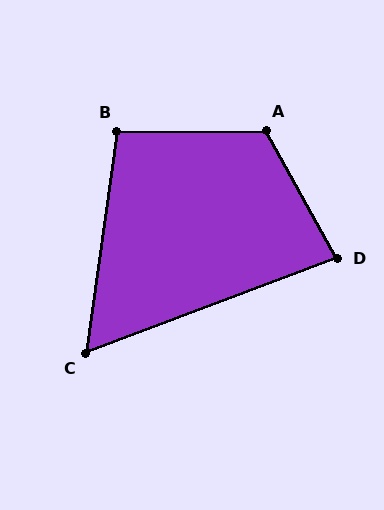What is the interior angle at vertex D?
Approximately 82 degrees (acute).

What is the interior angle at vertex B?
Approximately 98 degrees (obtuse).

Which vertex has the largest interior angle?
A, at approximately 119 degrees.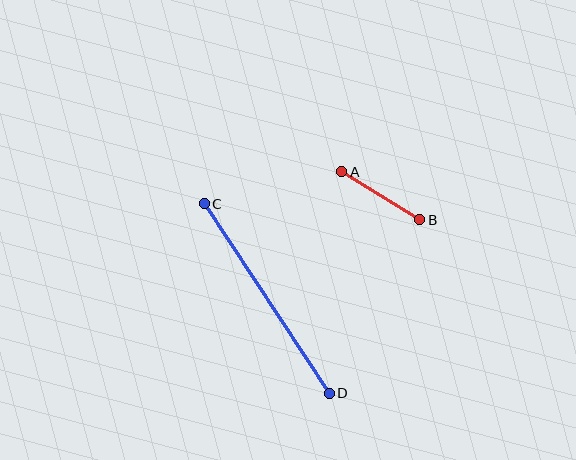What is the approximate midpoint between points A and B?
The midpoint is at approximately (381, 196) pixels.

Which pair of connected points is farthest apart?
Points C and D are farthest apart.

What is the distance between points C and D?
The distance is approximately 227 pixels.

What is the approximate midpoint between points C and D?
The midpoint is at approximately (267, 299) pixels.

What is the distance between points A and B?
The distance is approximately 92 pixels.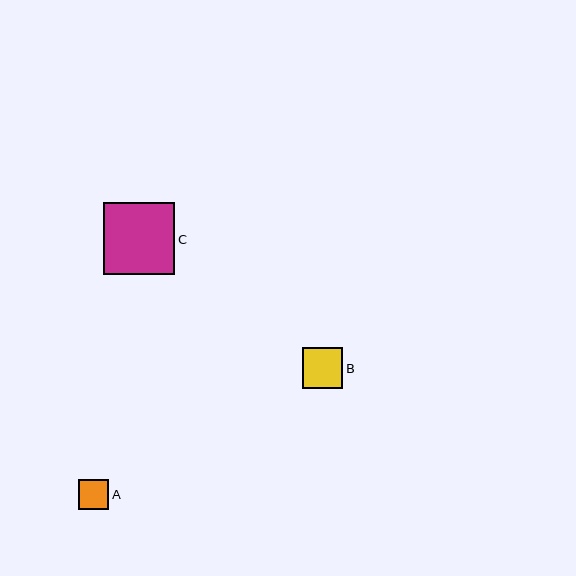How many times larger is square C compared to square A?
Square C is approximately 2.4 times the size of square A.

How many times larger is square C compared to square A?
Square C is approximately 2.4 times the size of square A.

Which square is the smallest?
Square A is the smallest with a size of approximately 30 pixels.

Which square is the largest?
Square C is the largest with a size of approximately 72 pixels.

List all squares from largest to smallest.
From largest to smallest: C, B, A.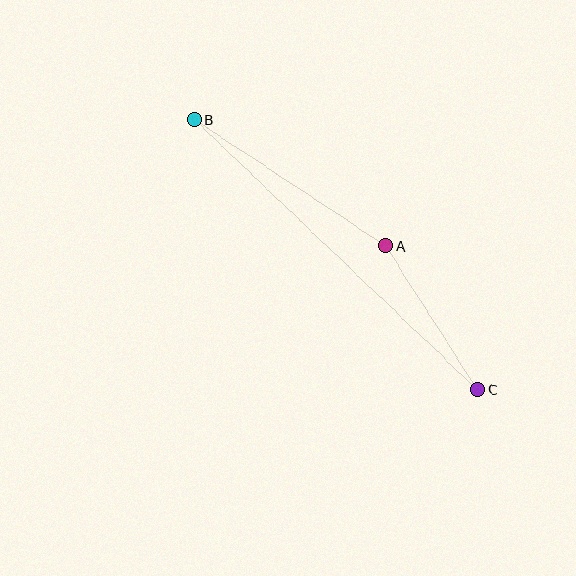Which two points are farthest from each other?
Points B and C are farthest from each other.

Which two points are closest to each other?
Points A and C are closest to each other.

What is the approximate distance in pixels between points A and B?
The distance between A and B is approximately 230 pixels.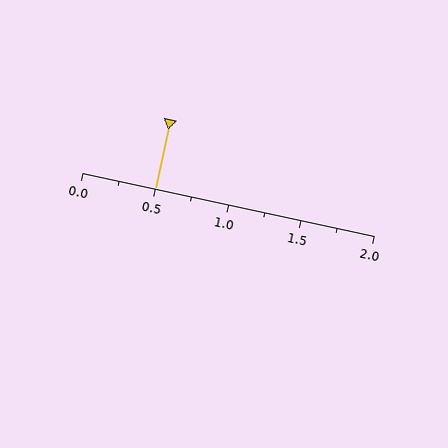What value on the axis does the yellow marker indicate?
The marker indicates approximately 0.5.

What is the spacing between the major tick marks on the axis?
The major ticks are spaced 0.5 apart.